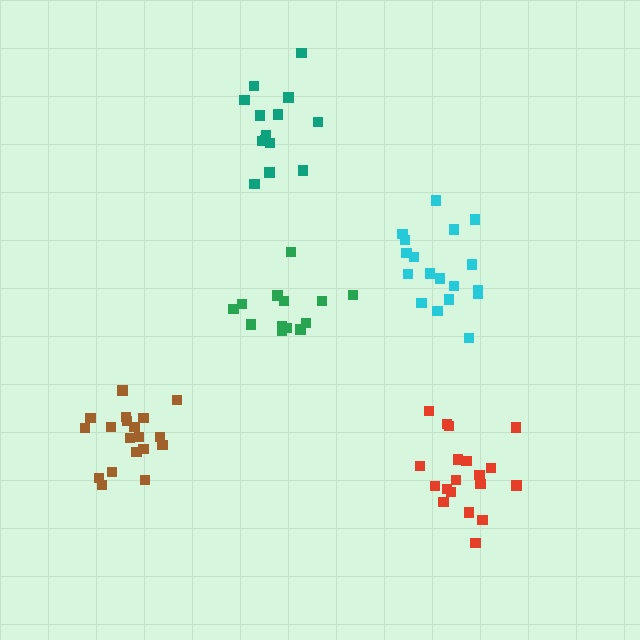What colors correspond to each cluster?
The clusters are colored: cyan, brown, green, teal, red.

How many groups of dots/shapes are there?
There are 5 groups.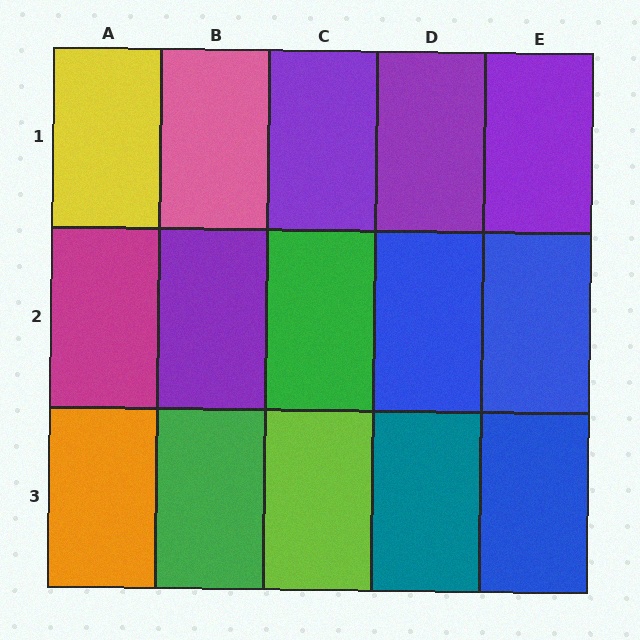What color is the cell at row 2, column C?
Green.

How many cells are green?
2 cells are green.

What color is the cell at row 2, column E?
Blue.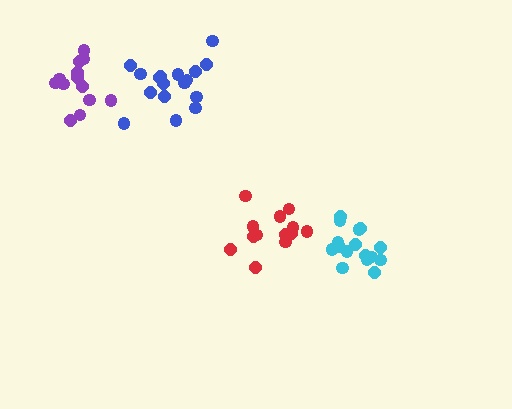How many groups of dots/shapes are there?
There are 4 groups.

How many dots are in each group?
Group 1: 17 dots, Group 2: 13 dots, Group 3: 13 dots, Group 4: 16 dots (59 total).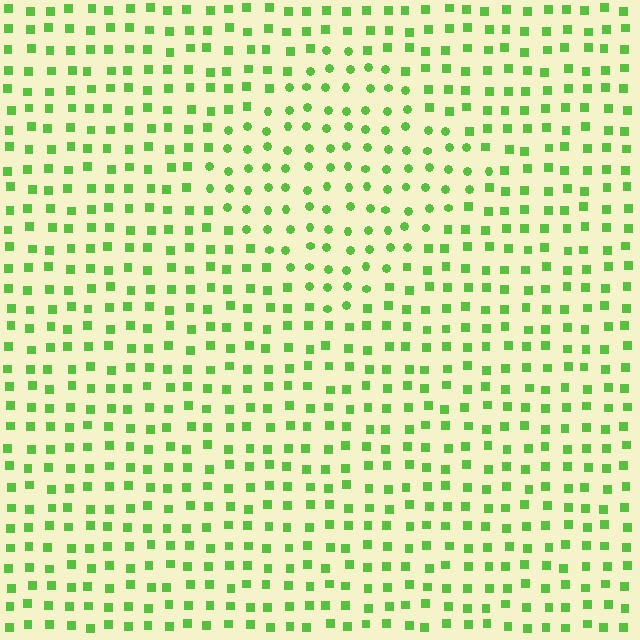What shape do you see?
I see a diamond.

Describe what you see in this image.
The image is filled with small lime elements arranged in a uniform grid. A diamond-shaped region contains circles, while the surrounding area contains squares. The boundary is defined purely by the change in element shape.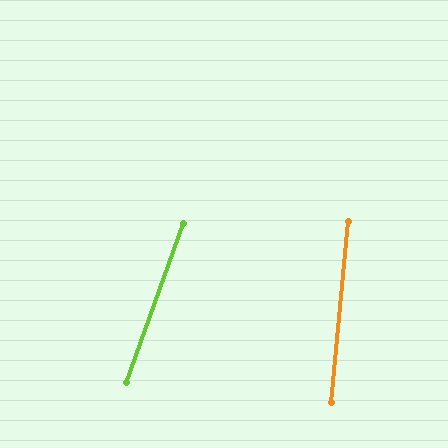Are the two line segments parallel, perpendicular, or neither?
Neither parallel nor perpendicular — they differ by about 15°.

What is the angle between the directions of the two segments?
Approximately 15 degrees.